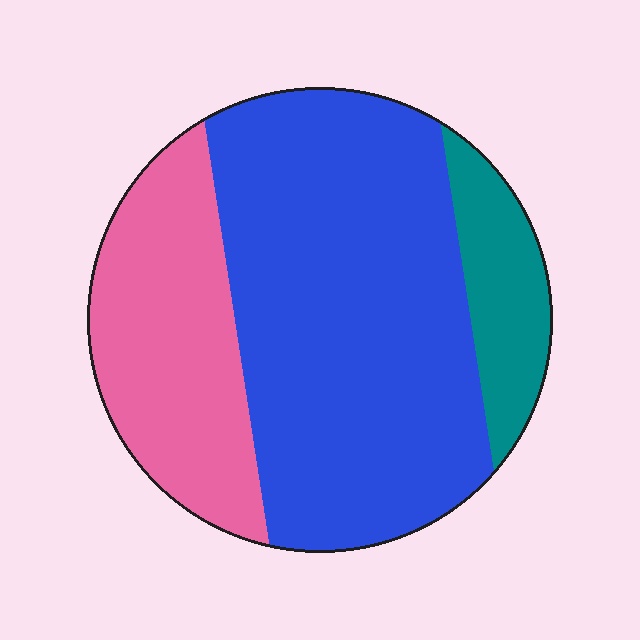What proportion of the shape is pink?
Pink covers roughly 30% of the shape.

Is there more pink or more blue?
Blue.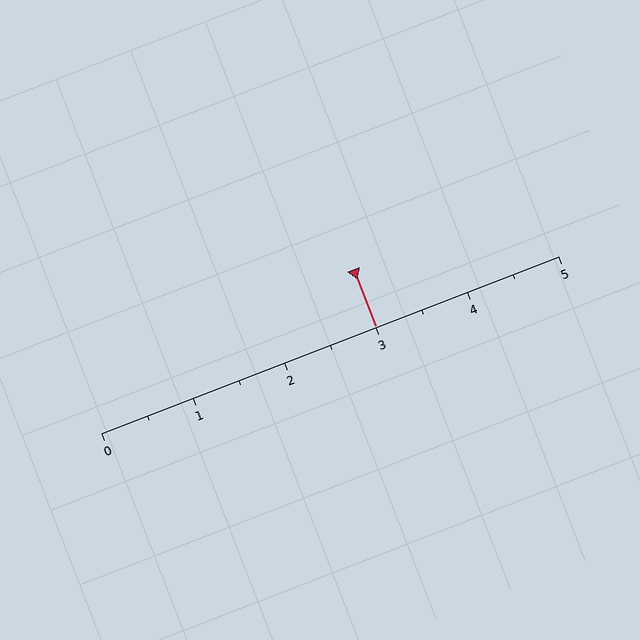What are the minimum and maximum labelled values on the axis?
The axis runs from 0 to 5.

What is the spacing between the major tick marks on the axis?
The major ticks are spaced 1 apart.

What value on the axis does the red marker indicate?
The marker indicates approximately 3.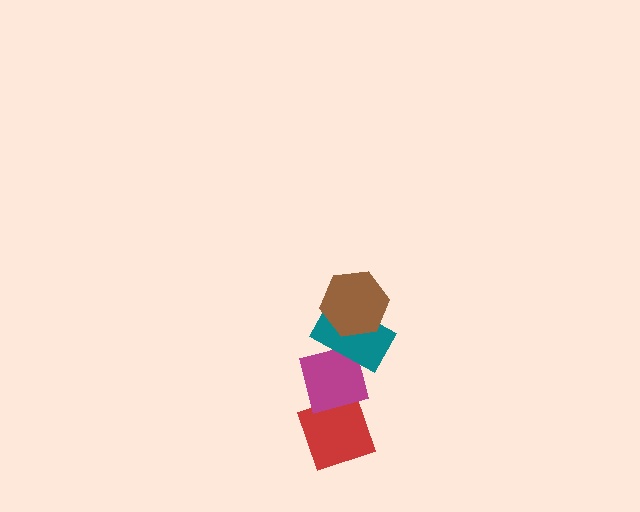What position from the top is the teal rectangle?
The teal rectangle is 2nd from the top.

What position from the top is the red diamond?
The red diamond is 4th from the top.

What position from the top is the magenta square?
The magenta square is 3rd from the top.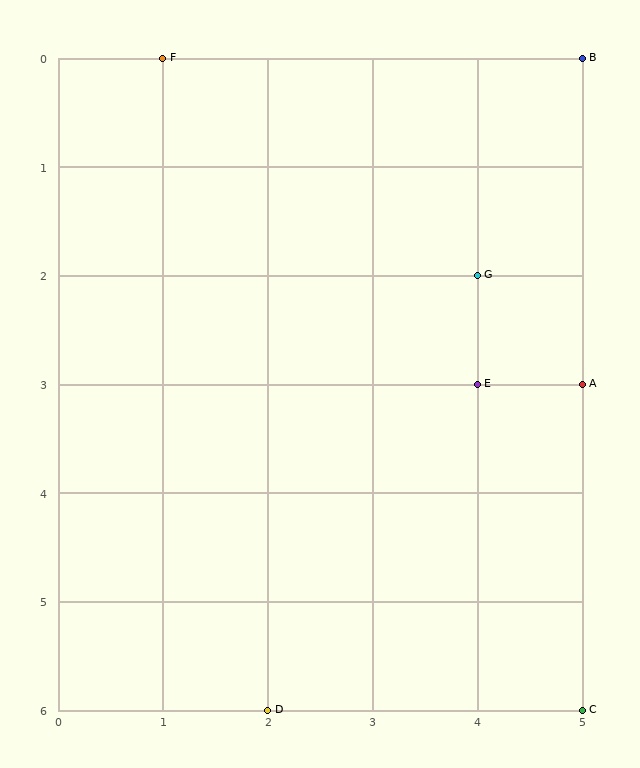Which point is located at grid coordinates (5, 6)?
Point C is at (5, 6).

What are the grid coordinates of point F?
Point F is at grid coordinates (1, 0).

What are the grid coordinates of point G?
Point G is at grid coordinates (4, 2).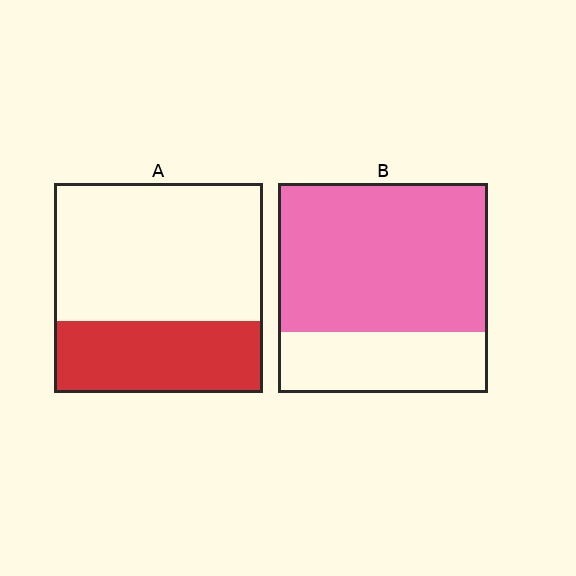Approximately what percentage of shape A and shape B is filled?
A is approximately 35% and B is approximately 70%.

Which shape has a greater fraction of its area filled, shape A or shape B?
Shape B.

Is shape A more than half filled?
No.